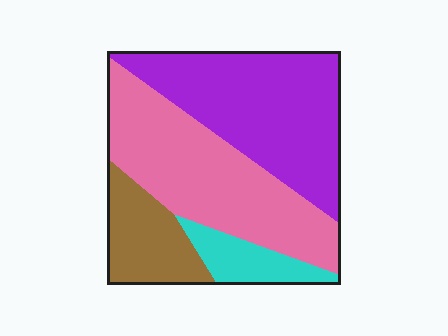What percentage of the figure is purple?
Purple covers roughly 40% of the figure.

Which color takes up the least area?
Cyan, at roughly 10%.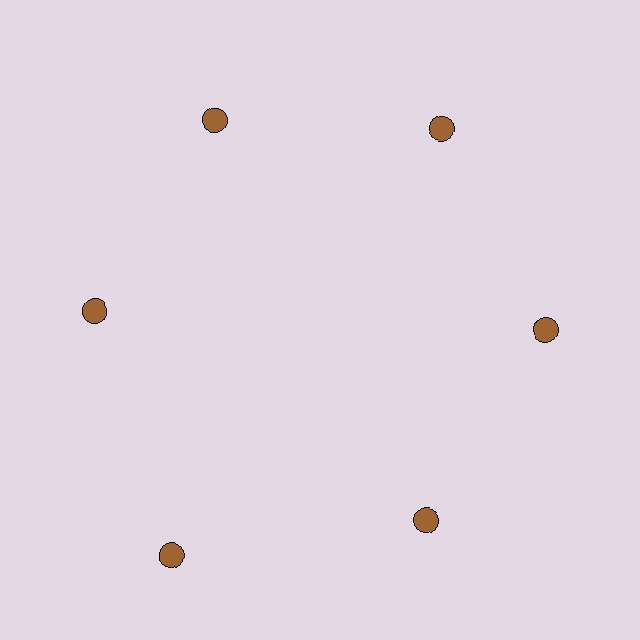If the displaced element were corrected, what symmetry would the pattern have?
It would have 6-fold rotational symmetry — the pattern would map onto itself every 60 degrees.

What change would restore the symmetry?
The symmetry would be restored by moving it inward, back onto the ring so that all 6 circles sit at equal angles and equal distance from the center.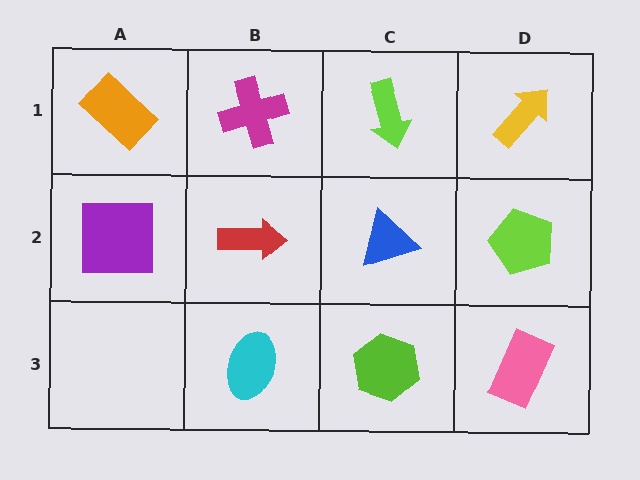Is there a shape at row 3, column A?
No, that cell is empty.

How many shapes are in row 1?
4 shapes.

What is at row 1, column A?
An orange rectangle.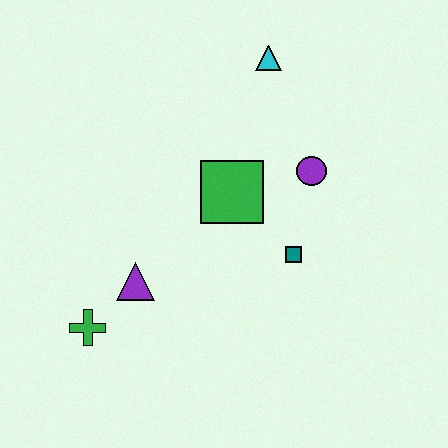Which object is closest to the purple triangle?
The green cross is closest to the purple triangle.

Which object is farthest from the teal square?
The green cross is farthest from the teal square.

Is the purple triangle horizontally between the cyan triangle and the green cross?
Yes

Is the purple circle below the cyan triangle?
Yes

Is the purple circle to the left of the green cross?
No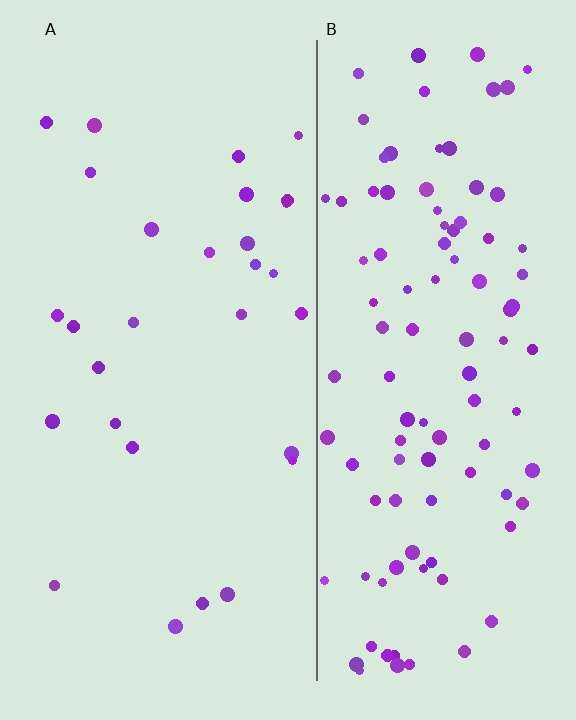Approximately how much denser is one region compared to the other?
Approximately 3.6× — region B over region A.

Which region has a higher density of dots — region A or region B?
B (the right).